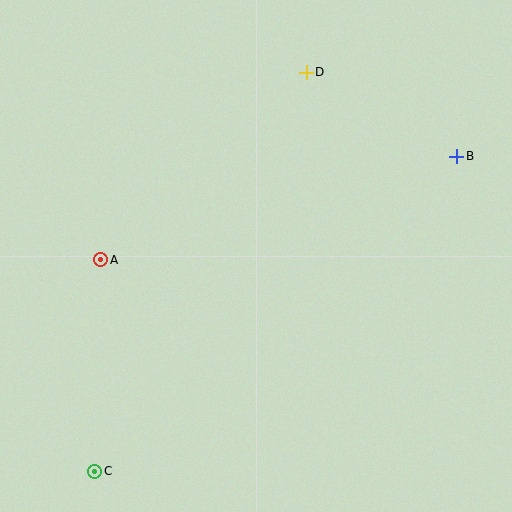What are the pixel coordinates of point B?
Point B is at (457, 156).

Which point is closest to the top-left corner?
Point A is closest to the top-left corner.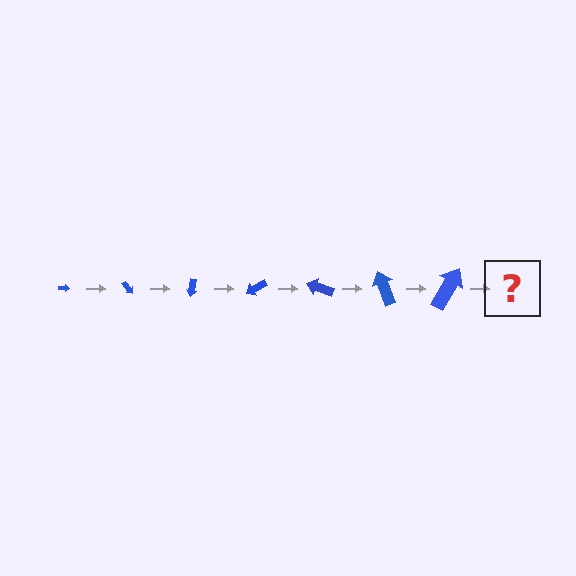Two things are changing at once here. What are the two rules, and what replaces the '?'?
The two rules are that the arrow grows larger each step and it rotates 50 degrees each step. The '?' should be an arrow, larger than the previous one and rotated 350 degrees from the start.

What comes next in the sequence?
The next element should be an arrow, larger than the previous one and rotated 350 degrees from the start.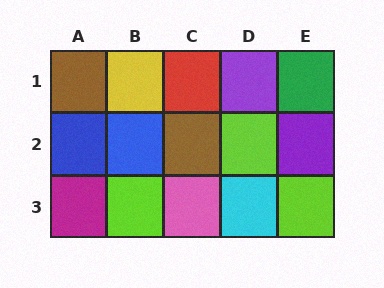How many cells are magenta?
1 cell is magenta.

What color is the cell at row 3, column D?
Cyan.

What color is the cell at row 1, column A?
Brown.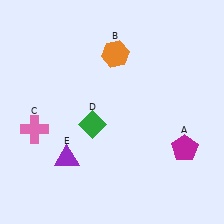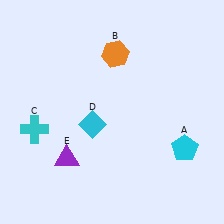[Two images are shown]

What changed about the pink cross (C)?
In Image 1, C is pink. In Image 2, it changed to cyan.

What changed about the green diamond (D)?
In Image 1, D is green. In Image 2, it changed to cyan.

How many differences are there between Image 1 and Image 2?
There are 3 differences between the two images.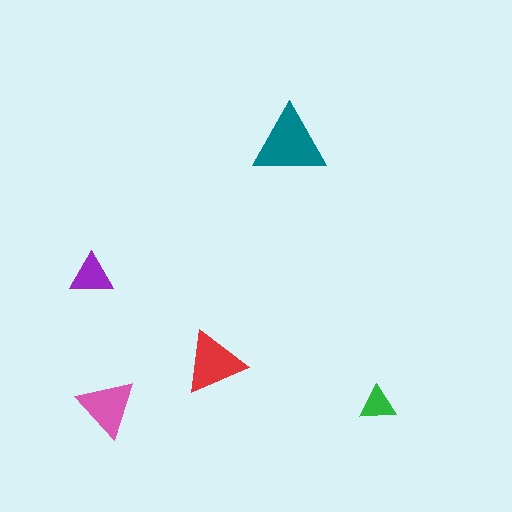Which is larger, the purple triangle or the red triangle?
The red one.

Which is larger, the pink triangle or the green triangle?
The pink one.